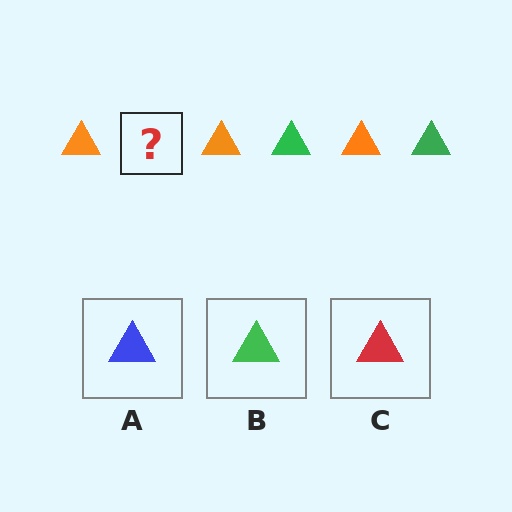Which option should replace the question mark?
Option B.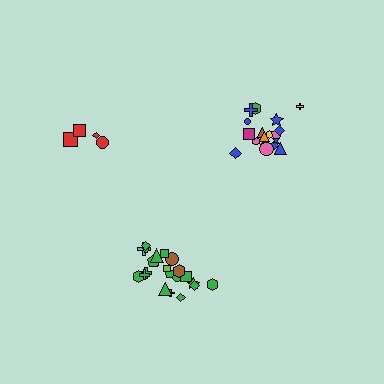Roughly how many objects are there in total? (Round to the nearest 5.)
Roughly 45 objects in total.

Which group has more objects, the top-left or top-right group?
The top-right group.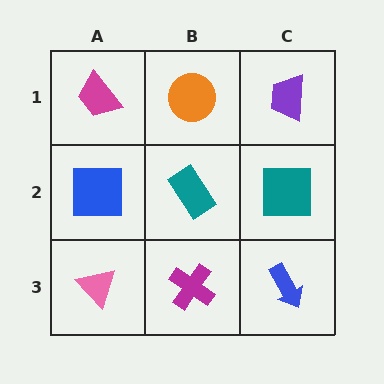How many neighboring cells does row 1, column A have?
2.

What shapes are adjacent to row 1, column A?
A blue square (row 2, column A), an orange circle (row 1, column B).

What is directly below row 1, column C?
A teal square.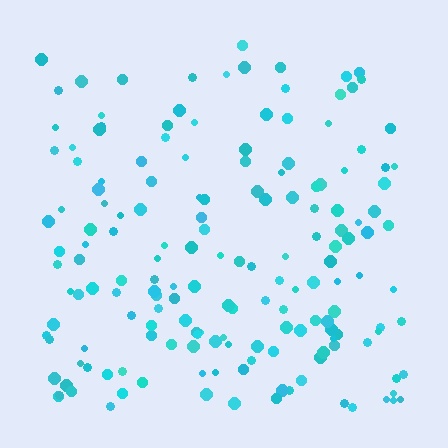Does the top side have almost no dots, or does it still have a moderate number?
Still a moderate number, just noticeably fewer than the bottom.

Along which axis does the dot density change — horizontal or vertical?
Vertical.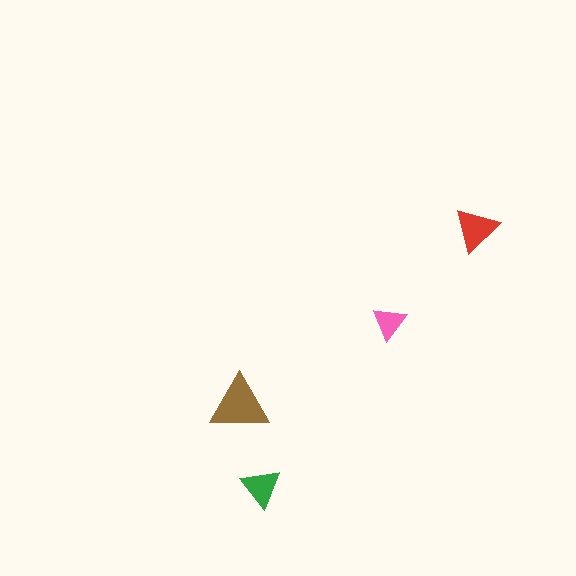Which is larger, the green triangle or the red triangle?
The red one.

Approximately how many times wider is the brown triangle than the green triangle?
About 1.5 times wider.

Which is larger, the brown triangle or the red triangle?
The brown one.